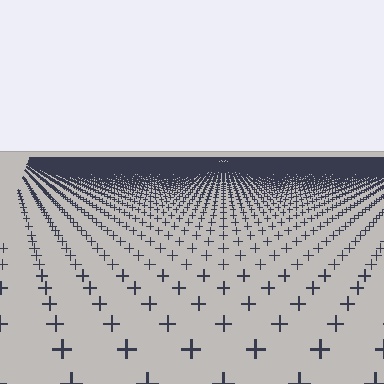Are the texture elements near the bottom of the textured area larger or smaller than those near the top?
Larger. Near the bottom, elements are closer to the viewer and appear at a bigger on-screen size.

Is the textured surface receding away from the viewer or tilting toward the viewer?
The surface is receding away from the viewer. Texture elements get smaller and denser toward the top.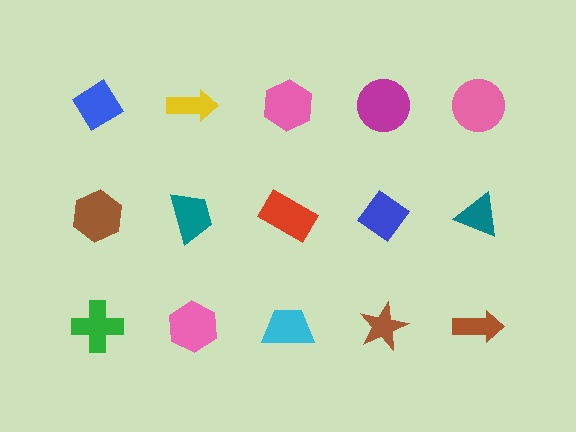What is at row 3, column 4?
A brown star.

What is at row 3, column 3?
A cyan trapezoid.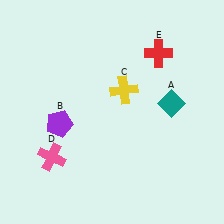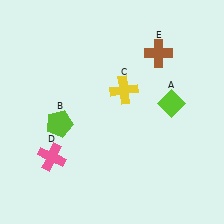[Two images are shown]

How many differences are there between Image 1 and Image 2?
There are 3 differences between the two images.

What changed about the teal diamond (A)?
In Image 1, A is teal. In Image 2, it changed to lime.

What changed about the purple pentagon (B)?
In Image 1, B is purple. In Image 2, it changed to lime.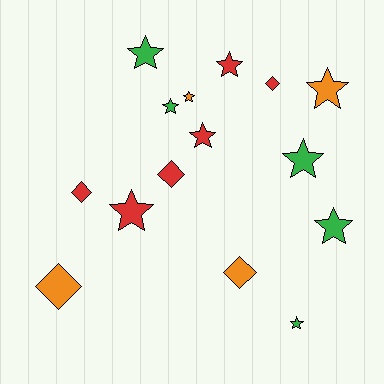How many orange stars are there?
There are 2 orange stars.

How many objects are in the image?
There are 15 objects.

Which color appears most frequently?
Red, with 6 objects.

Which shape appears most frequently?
Star, with 10 objects.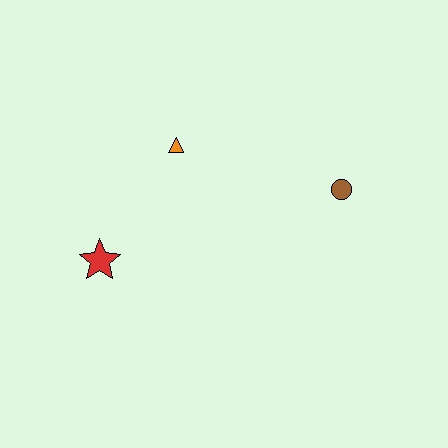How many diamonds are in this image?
There are no diamonds.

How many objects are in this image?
There are 3 objects.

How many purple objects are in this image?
There are no purple objects.